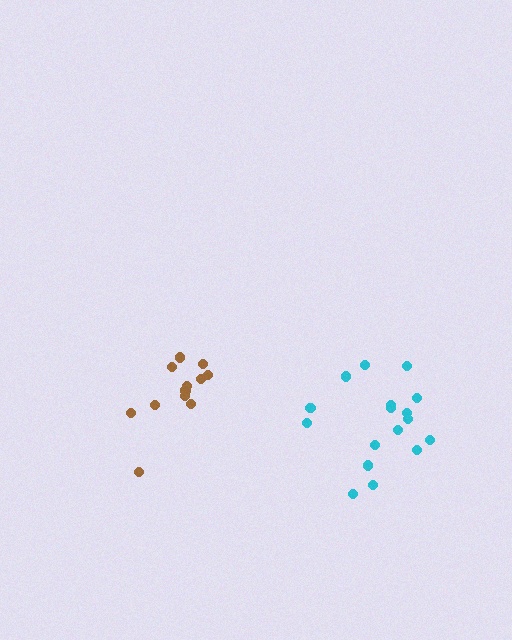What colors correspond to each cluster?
The clusters are colored: brown, cyan.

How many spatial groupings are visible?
There are 2 spatial groupings.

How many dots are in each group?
Group 1: 12 dots, Group 2: 17 dots (29 total).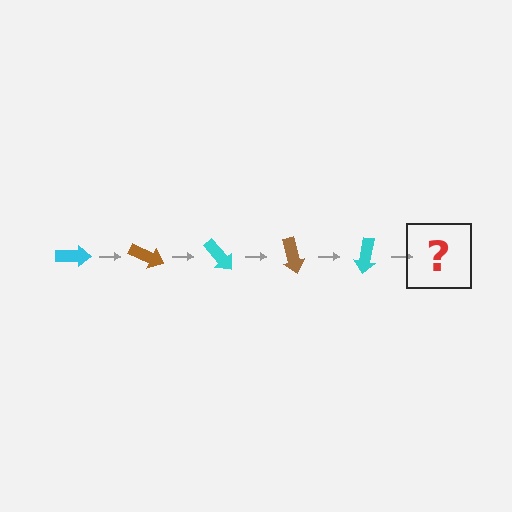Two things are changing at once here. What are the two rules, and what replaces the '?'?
The two rules are that it rotates 25 degrees each step and the color cycles through cyan and brown. The '?' should be a brown arrow, rotated 125 degrees from the start.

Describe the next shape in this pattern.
It should be a brown arrow, rotated 125 degrees from the start.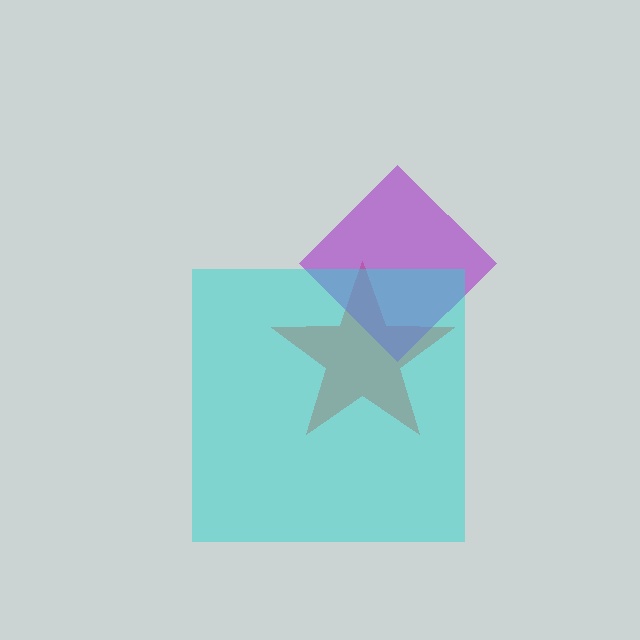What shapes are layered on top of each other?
The layered shapes are: a red star, a purple diamond, a cyan square.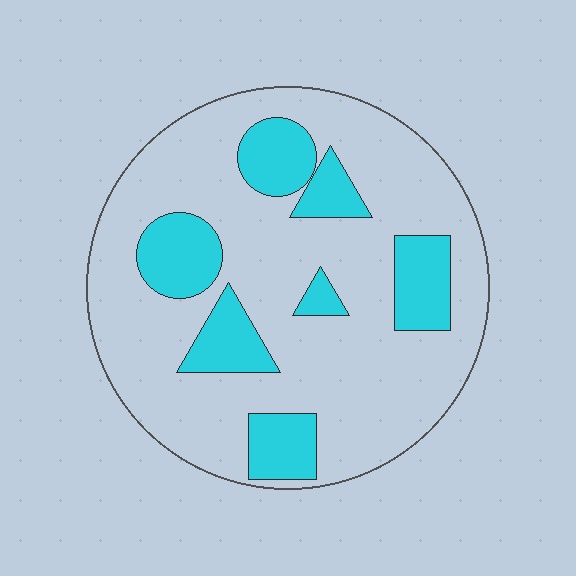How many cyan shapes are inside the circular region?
7.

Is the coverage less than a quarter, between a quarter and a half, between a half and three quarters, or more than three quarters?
Less than a quarter.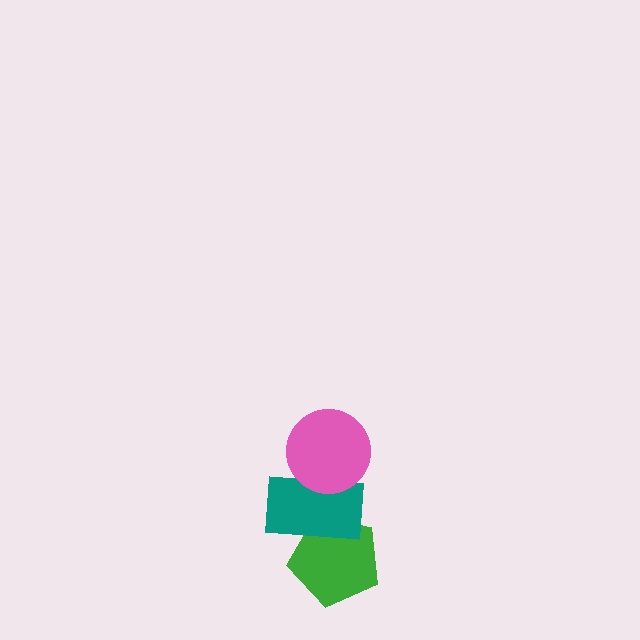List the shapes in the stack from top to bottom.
From top to bottom: the pink circle, the teal rectangle, the green pentagon.